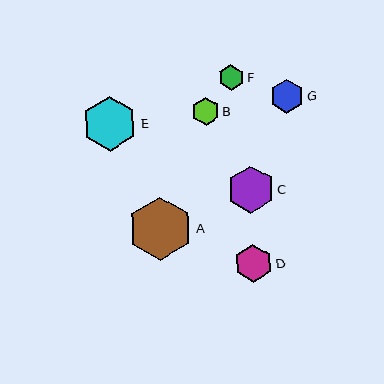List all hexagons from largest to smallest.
From largest to smallest: A, E, C, D, G, B, F.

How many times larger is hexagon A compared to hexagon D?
Hexagon A is approximately 1.7 times the size of hexagon D.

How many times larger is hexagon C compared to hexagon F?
Hexagon C is approximately 1.9 times the size of hexagon F.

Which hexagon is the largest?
Hexagon A is the largest with a size of approximately 64 pixels.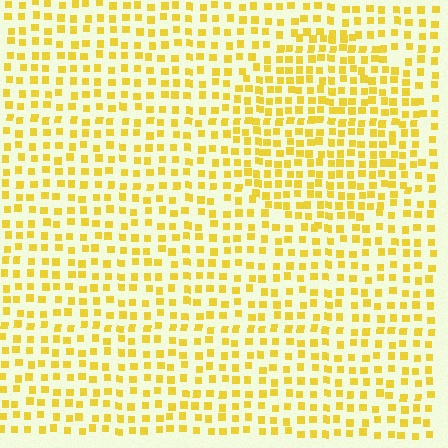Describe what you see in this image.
The image contains small yellow elements arranged at two different densities. A circle-shaped region is visible where the elements are more densely packed than the surrounding area.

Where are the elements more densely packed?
The elements are more densely packed inside the circle boundary.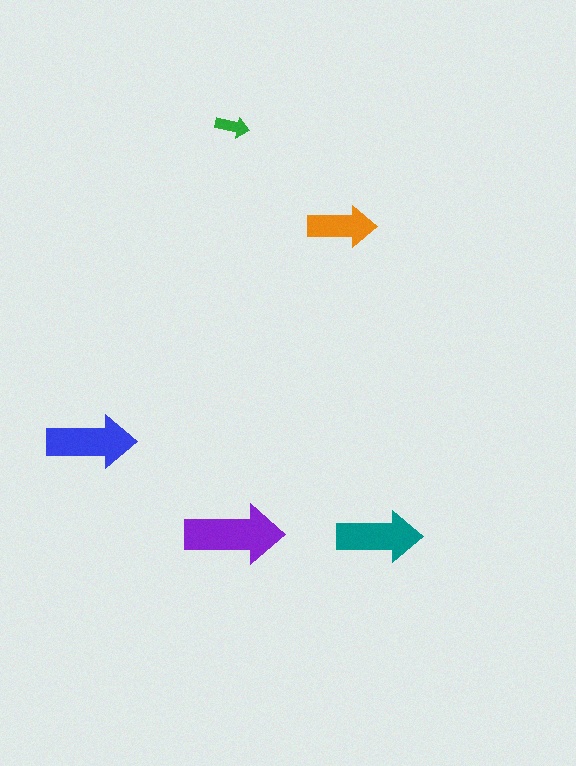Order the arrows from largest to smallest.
the purple one, the blue one, the teal one, the orange one, the green one.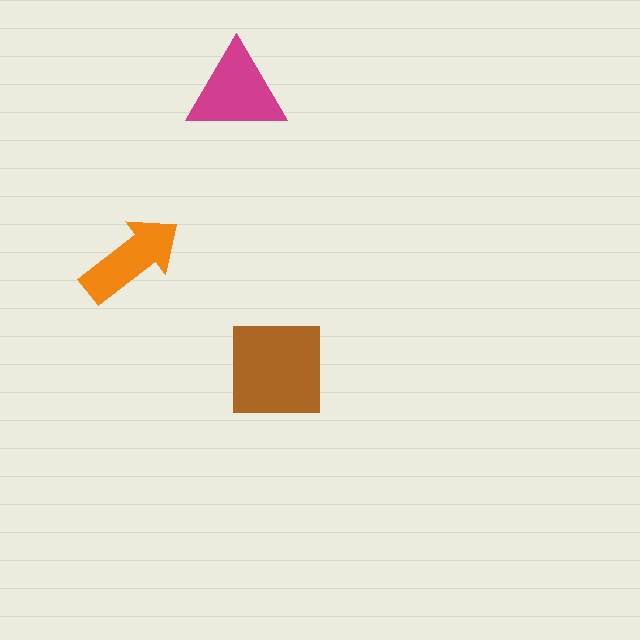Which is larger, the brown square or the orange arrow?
The brown square.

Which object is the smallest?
The orange arrow.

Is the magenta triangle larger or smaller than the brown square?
Smaller.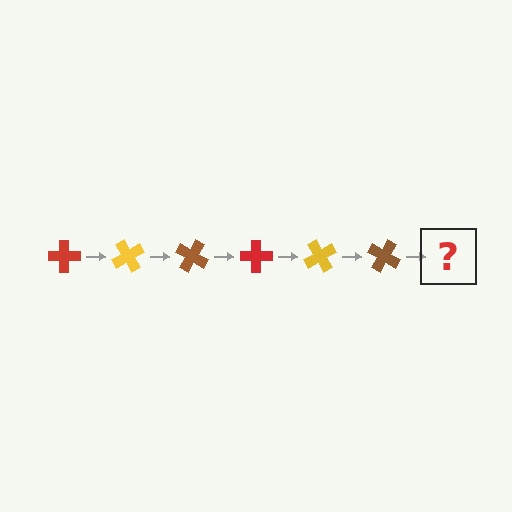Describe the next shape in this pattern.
It should be a red cross, rotated 360 degrees from the start.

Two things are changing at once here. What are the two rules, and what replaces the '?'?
The two rules are that it rotates 60 degrees each step and the color cycles through red, yellow, and brown. The '?' should be a red cross, rotated 360 degrees from the start.